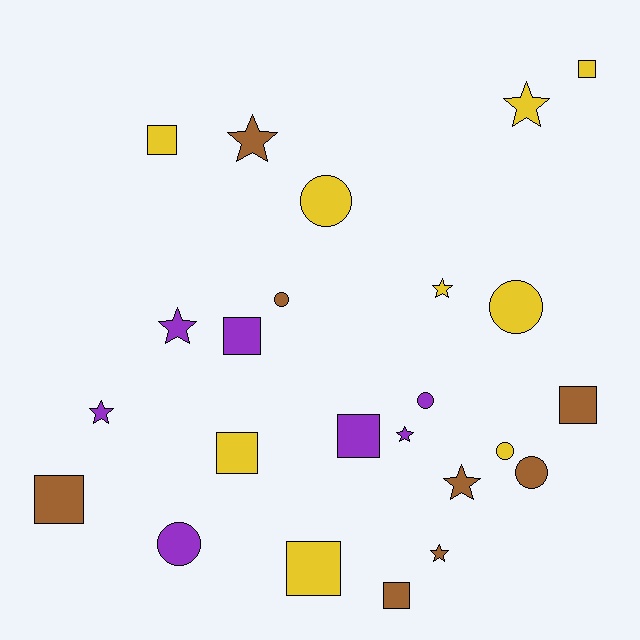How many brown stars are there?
There are 3 brown stars.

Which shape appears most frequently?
Square, with 9 objects.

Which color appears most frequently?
Yellow, with 9 objects.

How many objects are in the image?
There are 24 objects.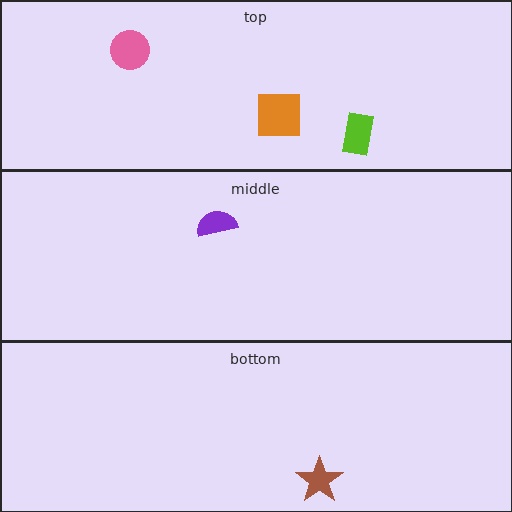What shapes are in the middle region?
The purple semicircle.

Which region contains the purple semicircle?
The middle region.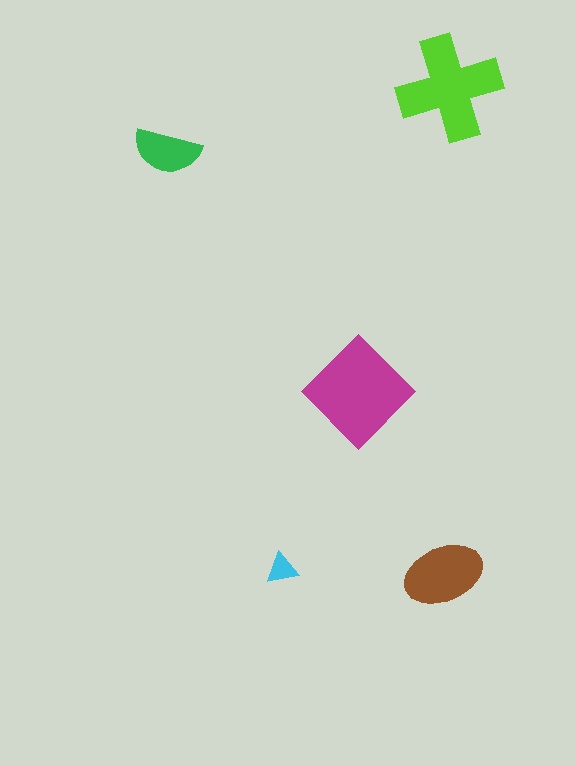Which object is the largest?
The magenta diamond.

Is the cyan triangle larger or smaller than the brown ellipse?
Smaller.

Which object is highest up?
The lime cross is topmost.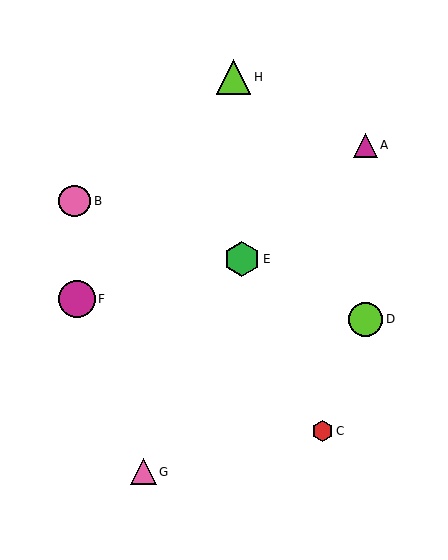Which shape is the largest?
The magenta circle (labeled F) is the largest.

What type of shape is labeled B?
Shape B is a pink circle.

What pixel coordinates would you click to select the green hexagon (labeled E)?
Click at (242, 259) to select the green hexagon E.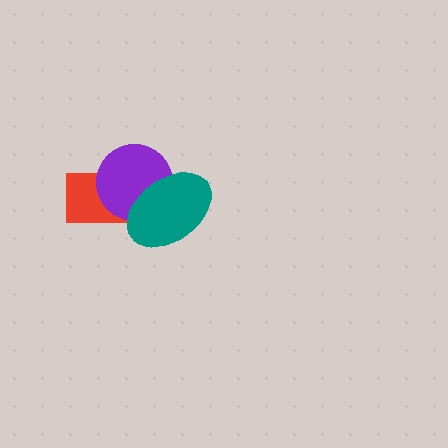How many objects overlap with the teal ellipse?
2 objects overlap with the teal ellipse.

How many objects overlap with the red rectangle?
2 objects overlap with the red rectangle.